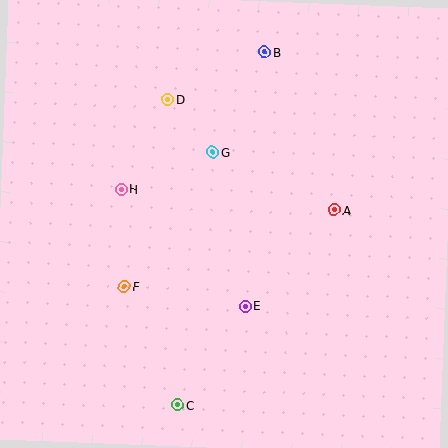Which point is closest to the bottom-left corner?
Point C is closest to the bottom-left corner.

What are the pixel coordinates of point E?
Point E is at (245, 306).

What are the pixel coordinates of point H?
Point H is at (122, 189).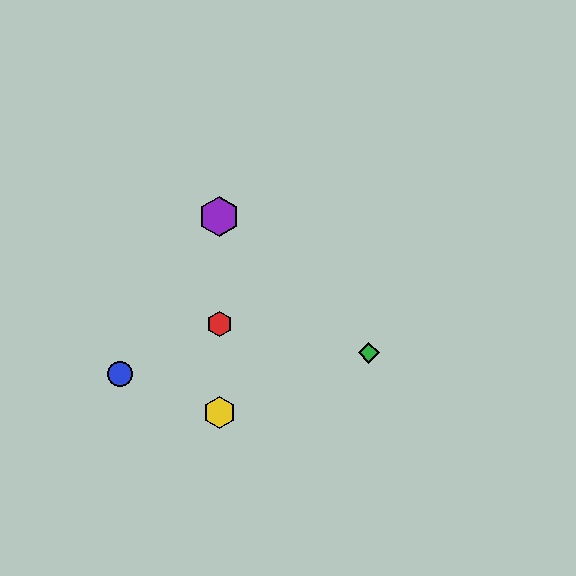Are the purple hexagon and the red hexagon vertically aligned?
Yes, both are at x≈219.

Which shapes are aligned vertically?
The red hexagon, the yellow hexagon, the purple hexagon are aligned vertically.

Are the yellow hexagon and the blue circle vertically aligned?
No, the yellow hexagon is at x≈219 and the blue circle is at x≈120.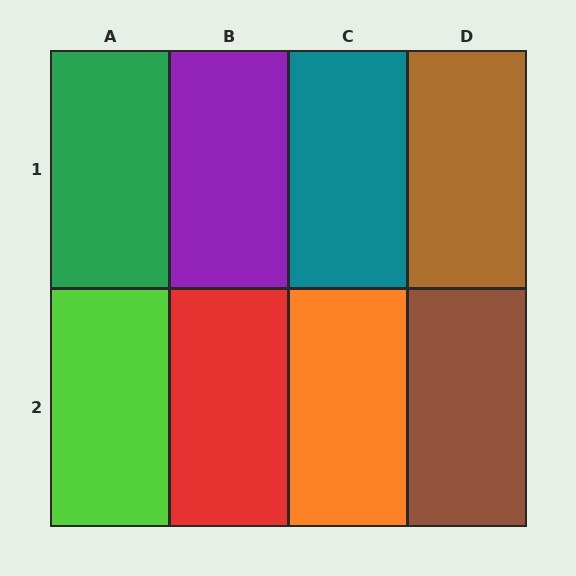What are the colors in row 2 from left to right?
Lime, red, orange, brown.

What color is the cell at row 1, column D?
Brown.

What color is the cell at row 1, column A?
Green.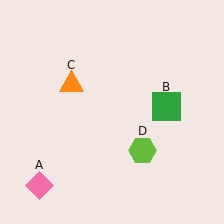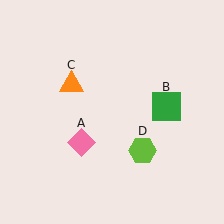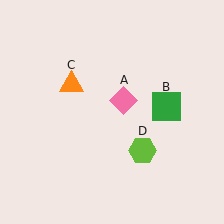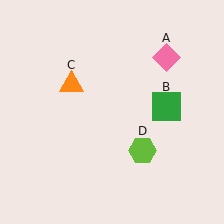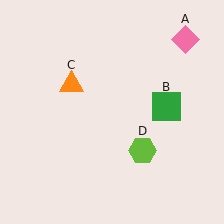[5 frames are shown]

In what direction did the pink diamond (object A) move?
The pink diamond (object A) moved up and to the right.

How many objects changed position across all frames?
1 object changed position: pink diamond (object A).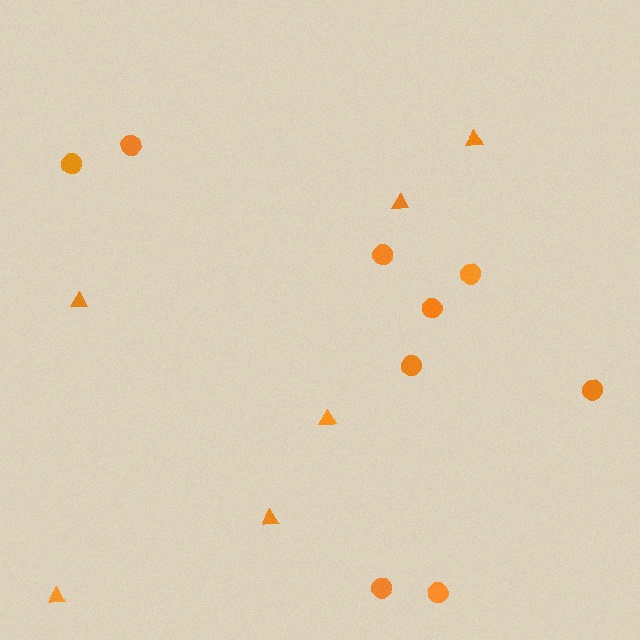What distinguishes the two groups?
There are 2 groups: one group of circles (9) and one group of triangles (6).